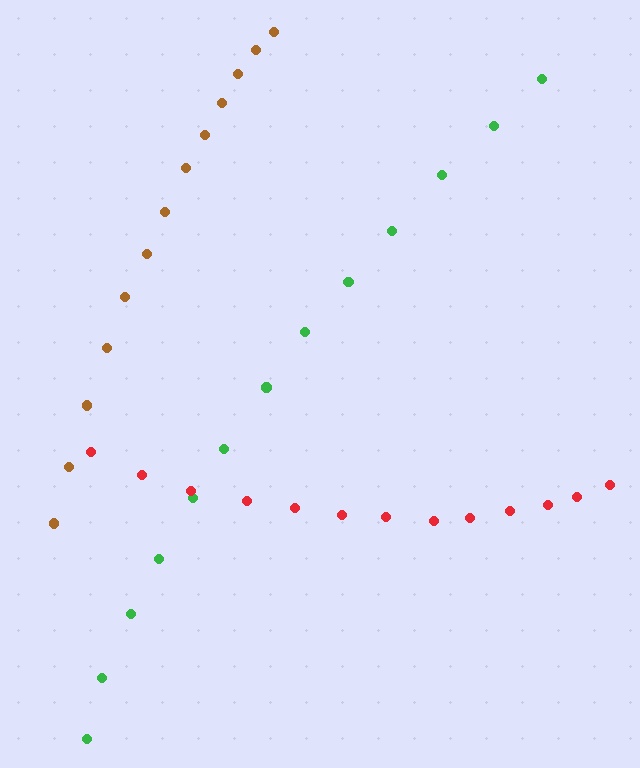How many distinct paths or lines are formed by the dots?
There are 3 distinct paths.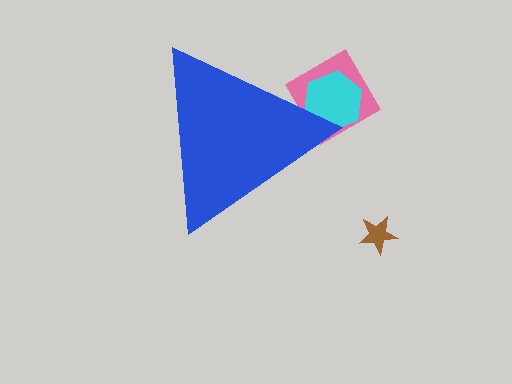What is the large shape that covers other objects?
A blue triangle.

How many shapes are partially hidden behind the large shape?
3 shapes are partially hidden.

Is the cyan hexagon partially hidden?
Yes, the cyan hexagon is partially hidden behind the blue triangle.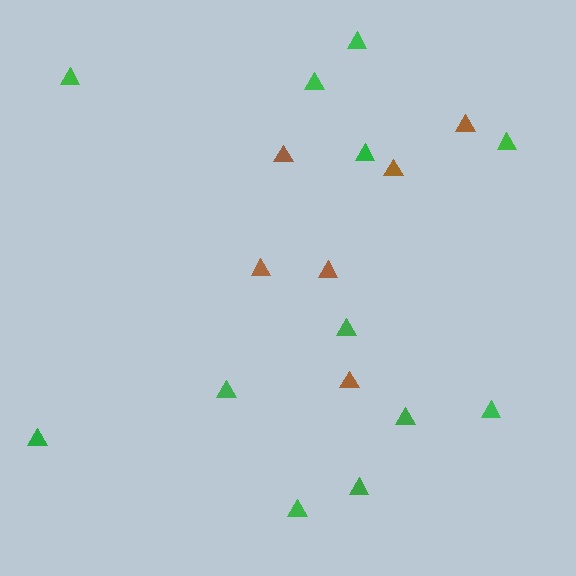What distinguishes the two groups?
There are 2 groups: one group of green triangles (12) and one group of brown triangles (6).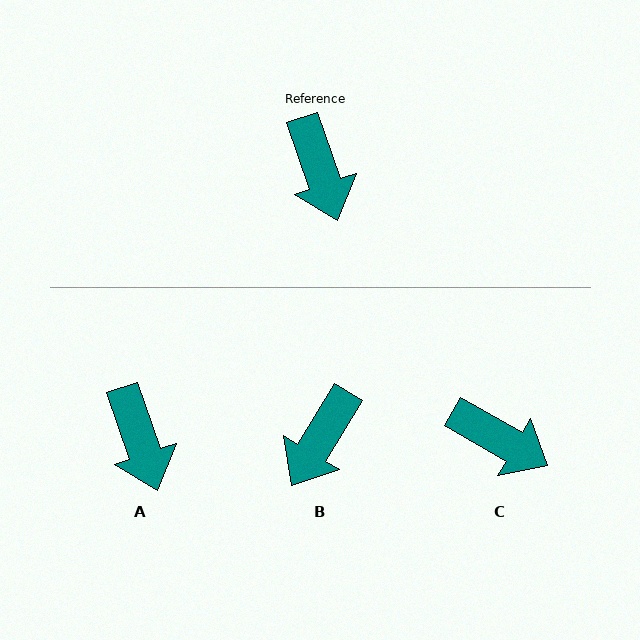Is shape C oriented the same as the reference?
No, it is off by about 41 degrees.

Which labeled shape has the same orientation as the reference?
A.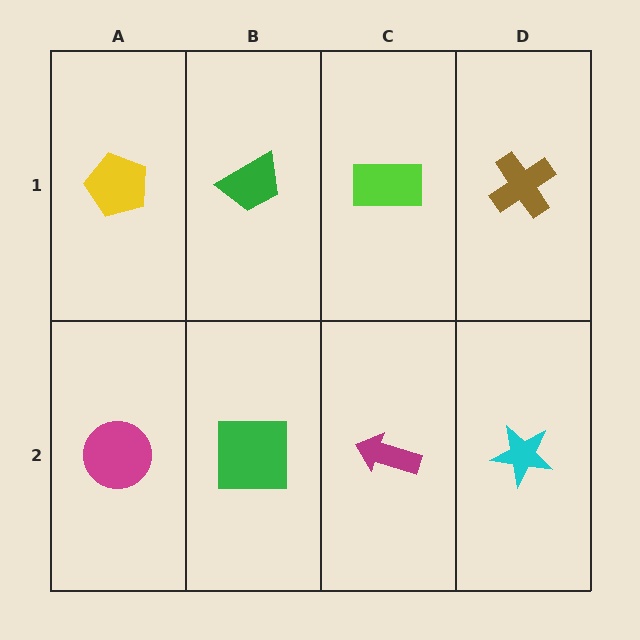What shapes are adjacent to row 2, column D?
A brown cross (row 1, column D), a magenta arrow (row 2, column C).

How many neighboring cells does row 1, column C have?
3.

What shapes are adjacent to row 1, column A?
A magenta circle (row 2, column A), a green trapezoid (row 1, column B).